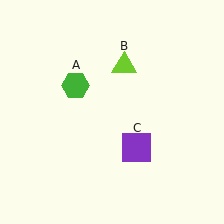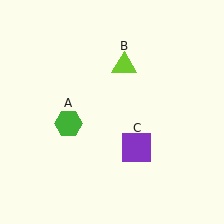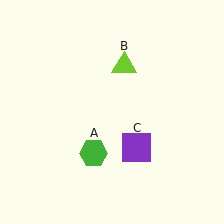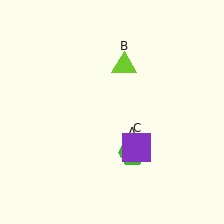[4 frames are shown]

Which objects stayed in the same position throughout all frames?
Lime triangle (object B) and purple square (object C) remained stationary.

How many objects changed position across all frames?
1 object changed position: green hexagon (object A).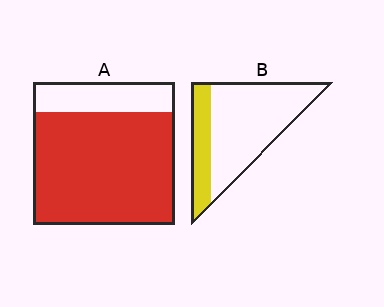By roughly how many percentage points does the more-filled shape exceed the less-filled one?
By roughly 55 percentage points (A over B).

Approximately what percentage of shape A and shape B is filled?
A is approximately 80% and B is approximately 25%.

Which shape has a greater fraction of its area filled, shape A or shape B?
Shape A.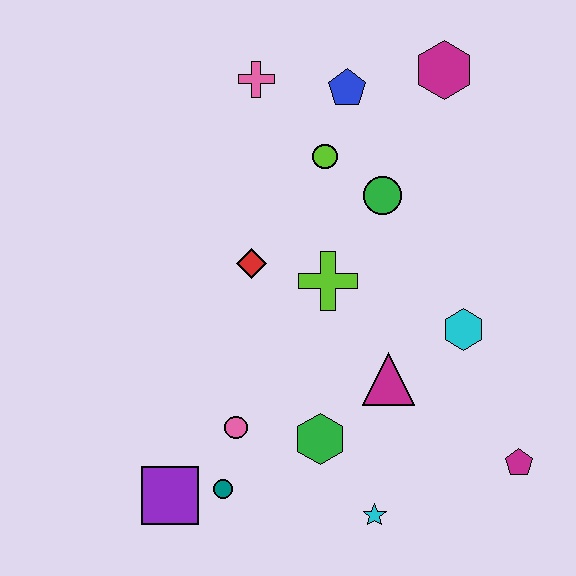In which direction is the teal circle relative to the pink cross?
The teal circle is below the pink cross.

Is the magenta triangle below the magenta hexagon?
Yes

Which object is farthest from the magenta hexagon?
The purple square is farthest from the magenta hexagon.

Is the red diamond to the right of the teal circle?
Yes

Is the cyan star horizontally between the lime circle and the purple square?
No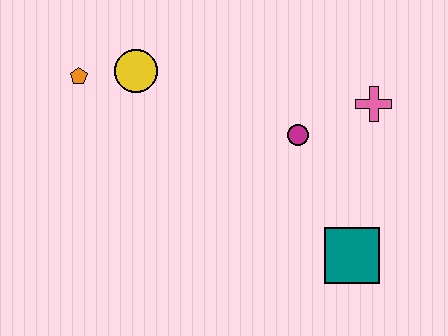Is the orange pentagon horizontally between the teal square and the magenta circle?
No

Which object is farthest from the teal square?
The orange pentagon is farthest from the teal square.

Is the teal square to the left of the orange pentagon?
No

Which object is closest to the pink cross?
The magenta circle is closest to the pink cross.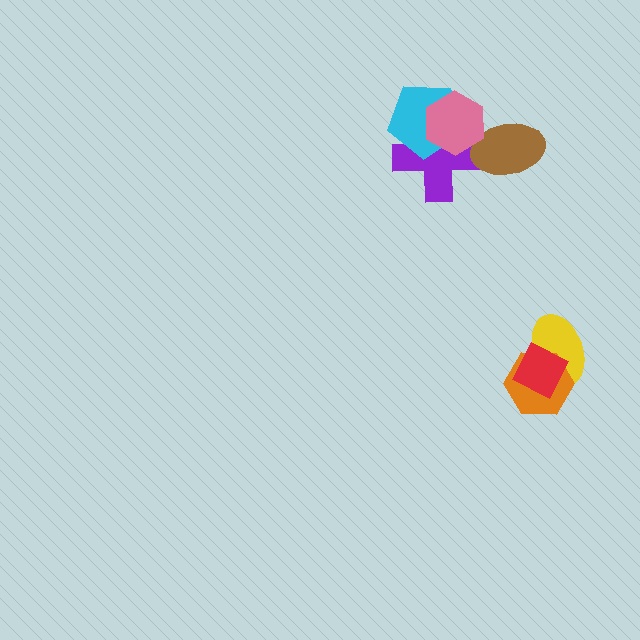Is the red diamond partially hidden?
No, no other shape covers it.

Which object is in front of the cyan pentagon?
The pink hexagon is in front of the cyan pentagon.